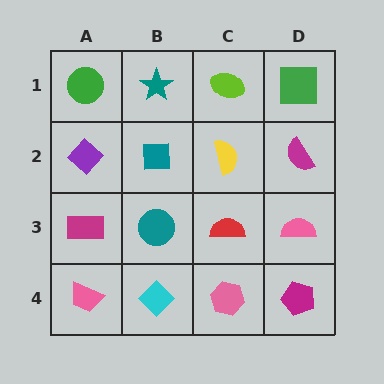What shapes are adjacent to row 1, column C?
A yellow semicircle (row 2, column C), a teal star (row 1, column B), a green square (row 1, column D).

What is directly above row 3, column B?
A teal square.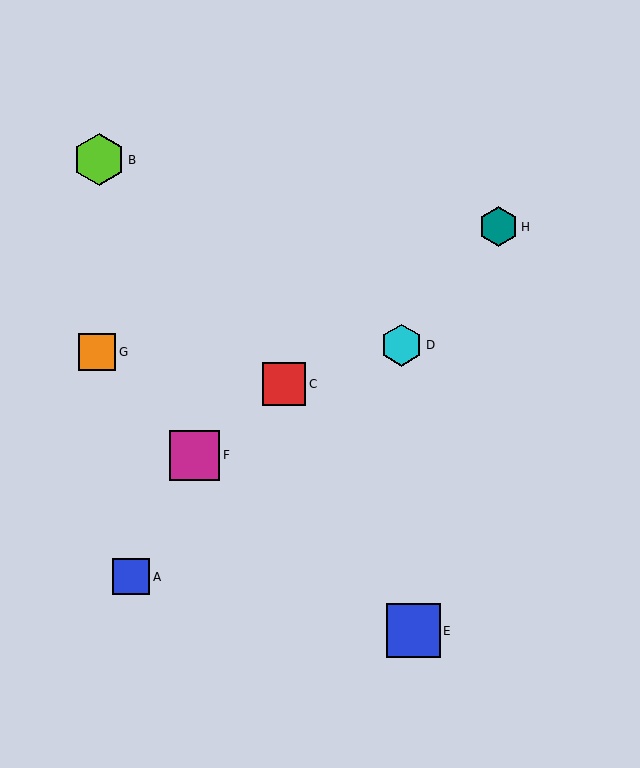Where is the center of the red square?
The center of the red square is at (284, 384).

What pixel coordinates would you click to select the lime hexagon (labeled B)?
Click at (99, 160) to select the lime hexagon B.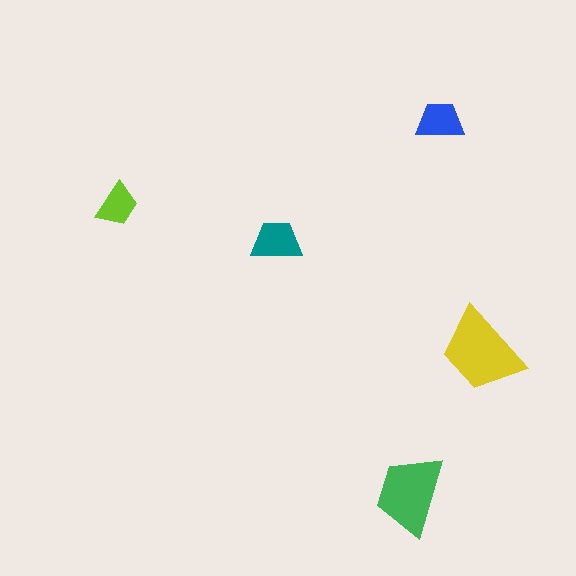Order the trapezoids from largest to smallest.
the yellow one, the green one, the teal one, the blue one, the lime one.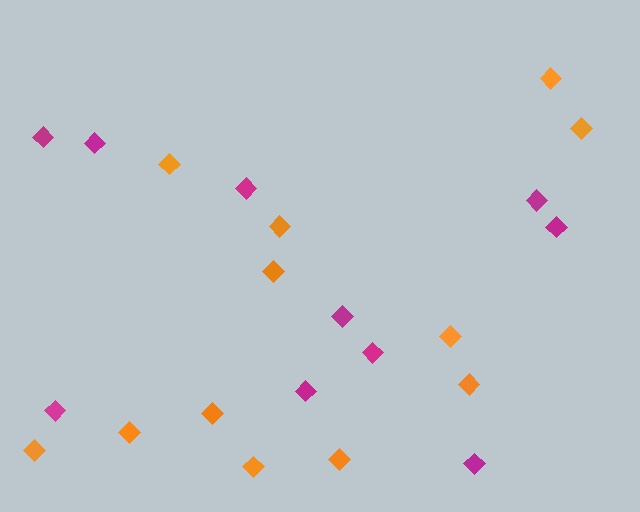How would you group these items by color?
There are 2 groups: one group of magenta diamonds (10) and one group of orange diamonds (12).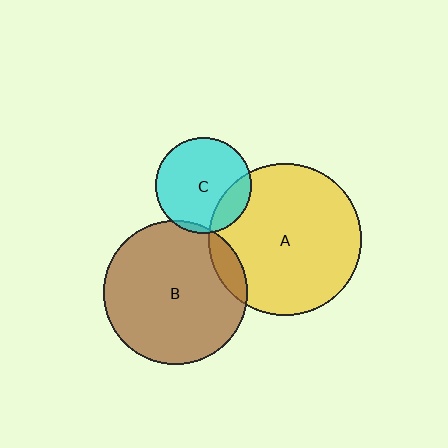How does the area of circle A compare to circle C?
Approximately 2.5 times.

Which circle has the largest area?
Circle A (yellow).